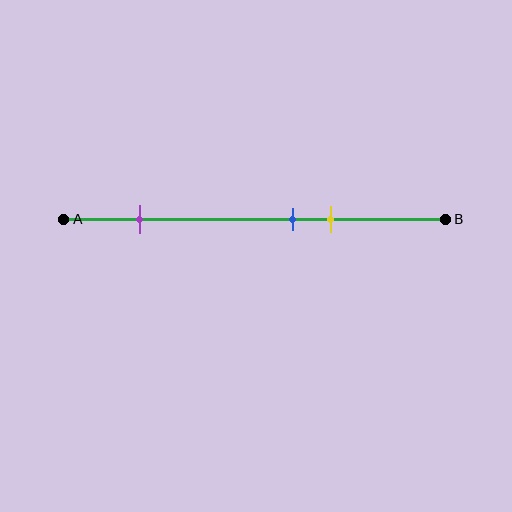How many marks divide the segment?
There are 3 marks dividing the segment.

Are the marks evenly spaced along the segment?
No, the marks are not evenly spaced.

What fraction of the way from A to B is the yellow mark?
The yellow mark is approximately 70% (0.7) of the way from A to B.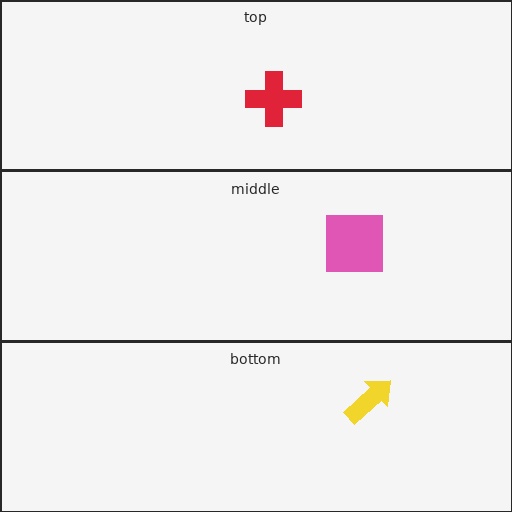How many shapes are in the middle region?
1.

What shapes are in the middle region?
The pink square.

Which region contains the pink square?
The middle region.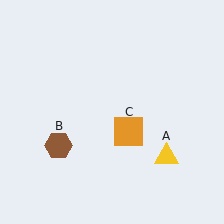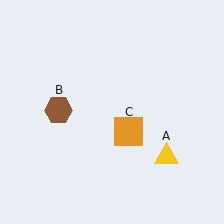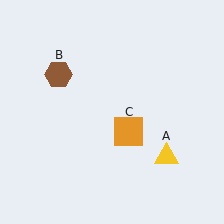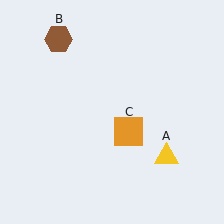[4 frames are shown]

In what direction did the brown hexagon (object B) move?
The brown hexagon (object B) moved up.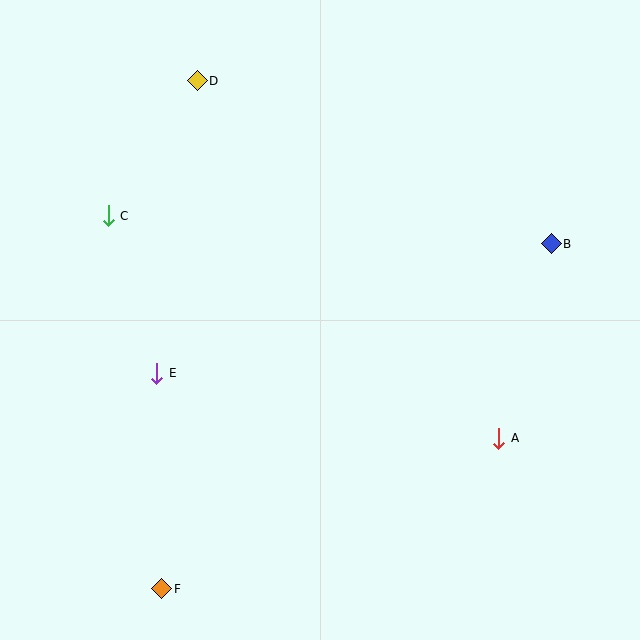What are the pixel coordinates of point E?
Point E is at (157, 373).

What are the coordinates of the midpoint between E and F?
The midpoint between E and F is at (159, 481).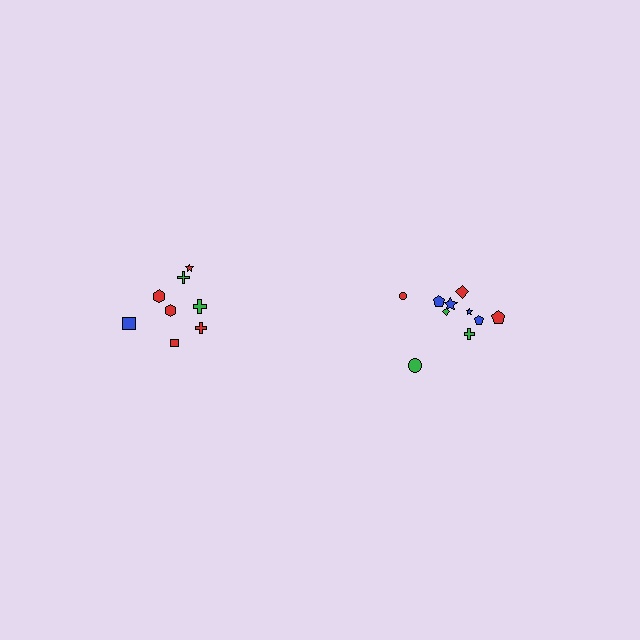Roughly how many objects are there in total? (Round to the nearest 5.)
Roughly 20 objects in total.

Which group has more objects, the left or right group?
The right group.